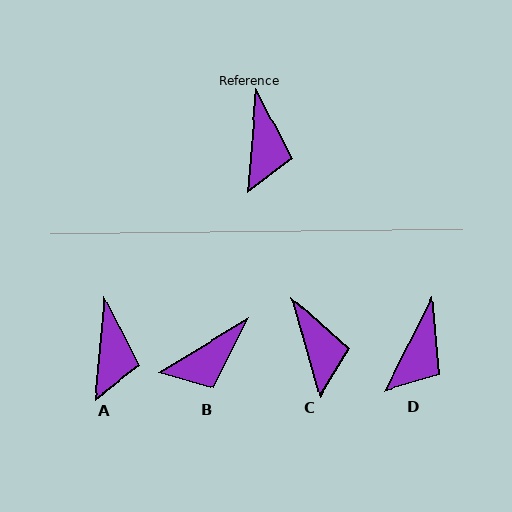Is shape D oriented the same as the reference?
No, it is off by about 22 degrees.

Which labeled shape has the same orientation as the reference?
A.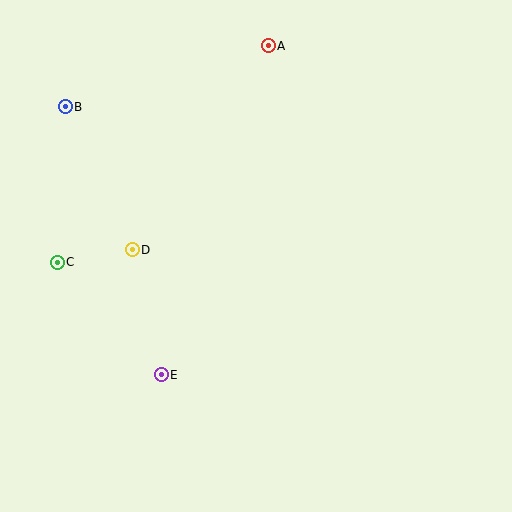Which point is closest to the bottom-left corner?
Point E is closest to the bottom-left corner.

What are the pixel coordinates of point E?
Point E is at (161, 375).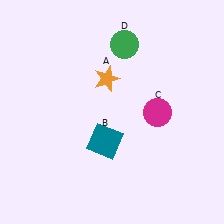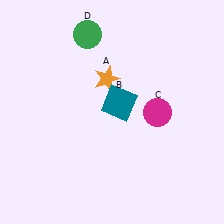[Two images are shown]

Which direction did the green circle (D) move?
The green circle (D) moved left.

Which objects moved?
The objects that moved are: the teal square (B), the green circle (D).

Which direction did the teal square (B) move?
The teal square (B) moved up.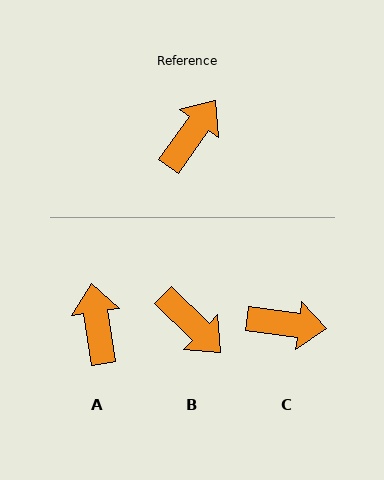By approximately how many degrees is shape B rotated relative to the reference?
Approximately 100 degrees clockwise.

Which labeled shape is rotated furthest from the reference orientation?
B, about 100 degrees away.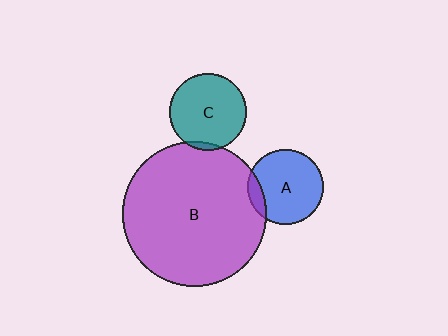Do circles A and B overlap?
Yes.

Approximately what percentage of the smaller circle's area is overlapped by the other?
Approximately 10%.